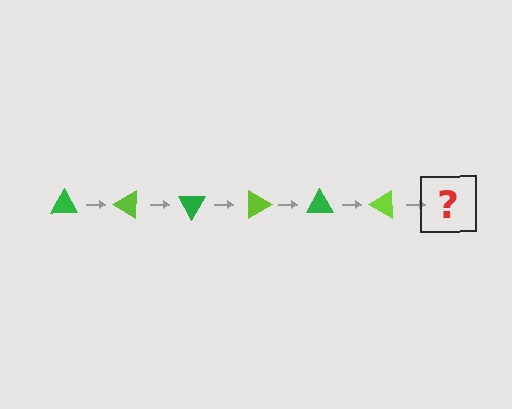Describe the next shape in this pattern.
It should be a green triangle, rotated 180 degrees from the start.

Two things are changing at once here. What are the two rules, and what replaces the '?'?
The two rules are that it rotates 30 degrees each step and the color cycles through green and lime. The '?' should be a green triangle, rotated 180 degrees from the start.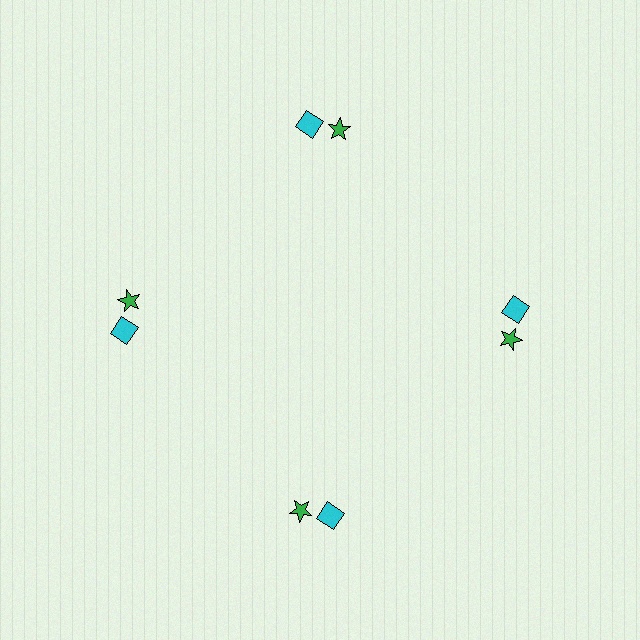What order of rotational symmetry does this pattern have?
This pattern has 4-fold rotational symmetry.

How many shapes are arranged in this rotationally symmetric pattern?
There are 8 shapes, arranged in 4 groups of 2.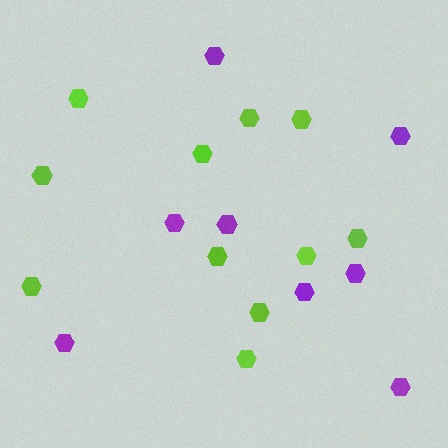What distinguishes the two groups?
There are 2 groups: one group of purple hexagons (8) and one group of lime hexagons (11).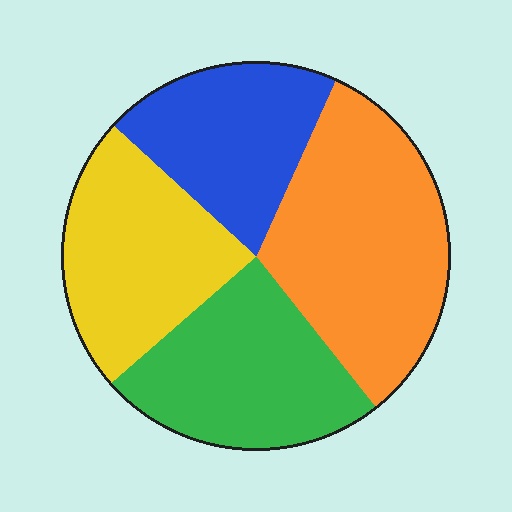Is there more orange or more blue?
Orange.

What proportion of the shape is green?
Green covers around 25% of the shape.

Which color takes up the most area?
Orange, at roughly 30%.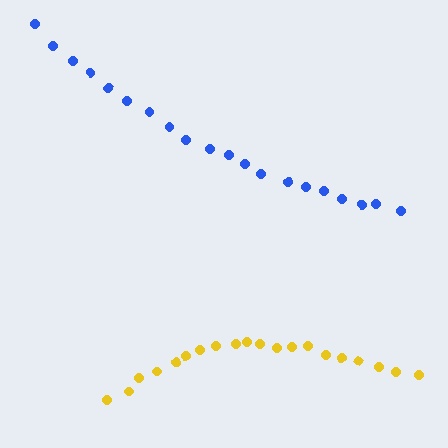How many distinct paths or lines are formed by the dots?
There are 2 distinct paths.